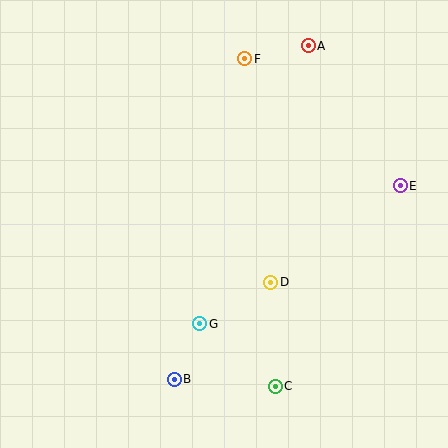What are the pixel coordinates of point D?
Point D is at (271, 282).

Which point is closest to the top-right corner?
Point A is closest to the top-right corner.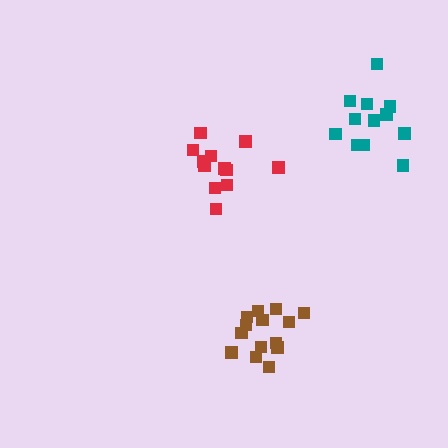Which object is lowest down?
The brown cluster is bottommost.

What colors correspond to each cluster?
The clusters are colored: brown, red, teal.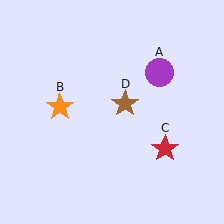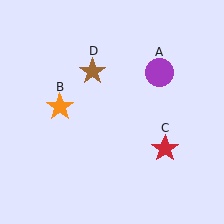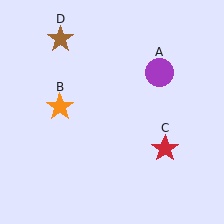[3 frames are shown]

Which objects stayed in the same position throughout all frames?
Purple circle (object A) and orange star (object B) and red star (object C) remained stationary.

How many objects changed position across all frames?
1 object changed position: brown star (object D).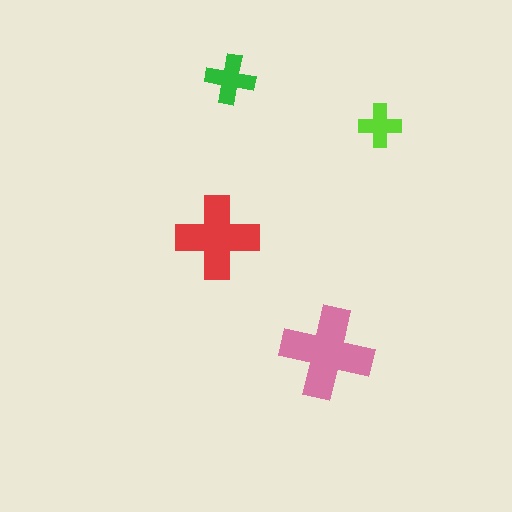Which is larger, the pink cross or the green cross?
The pink one.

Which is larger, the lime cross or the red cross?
The red one.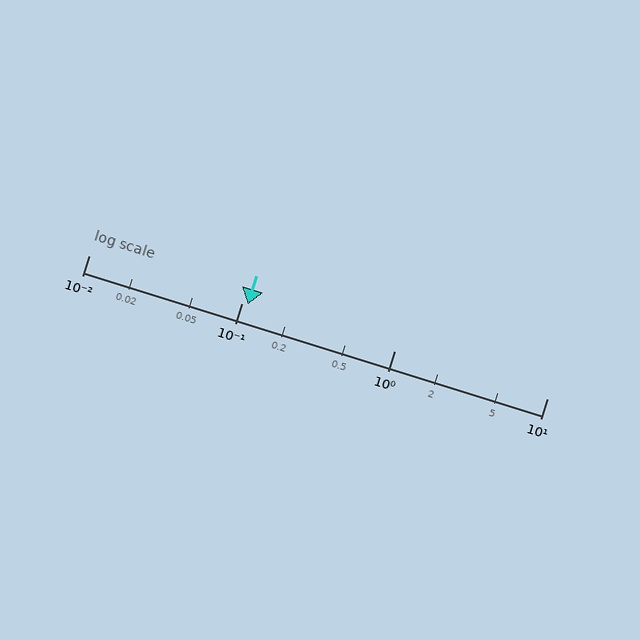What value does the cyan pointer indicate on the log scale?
The pointer indicates approximately 0.11.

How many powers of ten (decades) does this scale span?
The scale spans 3 decades, from 0.01 to 10.